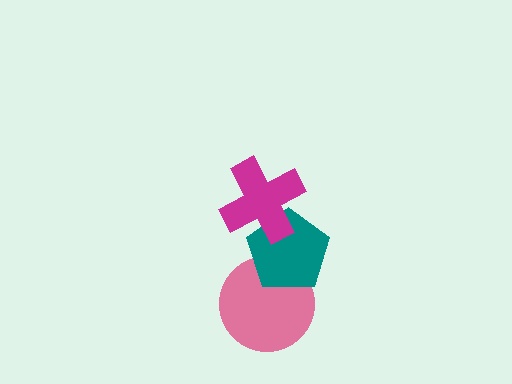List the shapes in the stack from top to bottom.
From top to bottom: the magenta cross, the teal pentagon, the pink circle.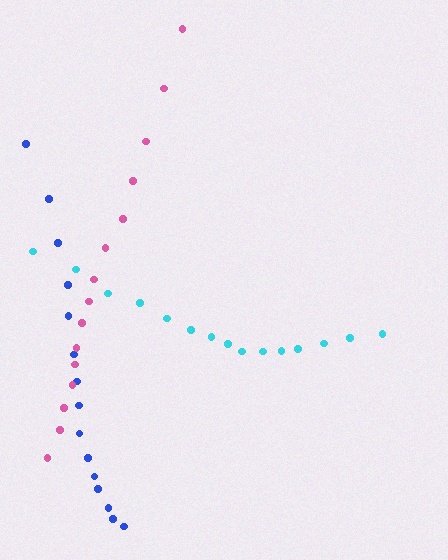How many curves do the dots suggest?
There are 3 distinct paths.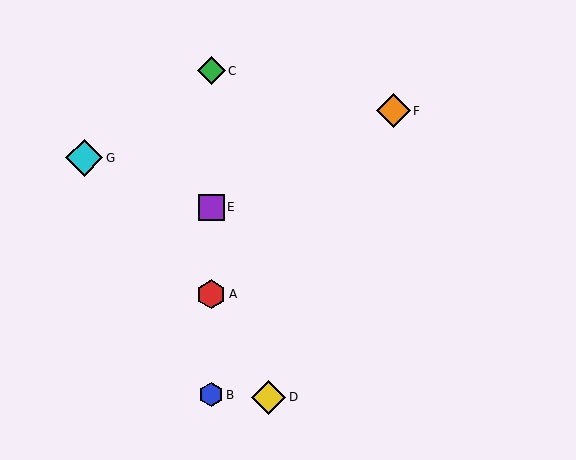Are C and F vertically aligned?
No, C is at x≈211 and F is at x≈393.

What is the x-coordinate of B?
Object B is at x≈211.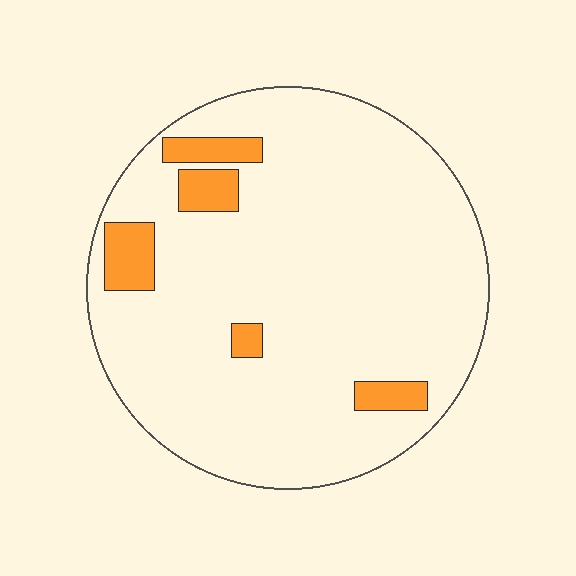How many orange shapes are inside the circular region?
5.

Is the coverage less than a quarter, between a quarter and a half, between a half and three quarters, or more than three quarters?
Less than a quarter.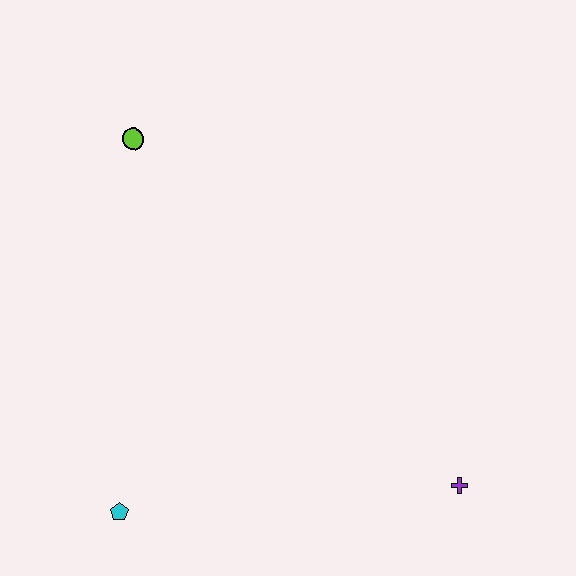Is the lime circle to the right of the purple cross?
No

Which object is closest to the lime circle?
The cyan pentagon is closest to the lime circle.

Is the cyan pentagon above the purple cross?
No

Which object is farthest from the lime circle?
The purple cross is farthest from the lime circle.